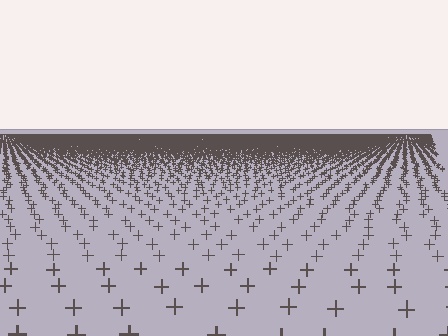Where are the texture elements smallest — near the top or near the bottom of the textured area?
Near the top.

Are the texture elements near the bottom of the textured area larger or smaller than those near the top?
Larger. Near the bottom, elements are closer to the viewer and appear at a bigger on-screen size.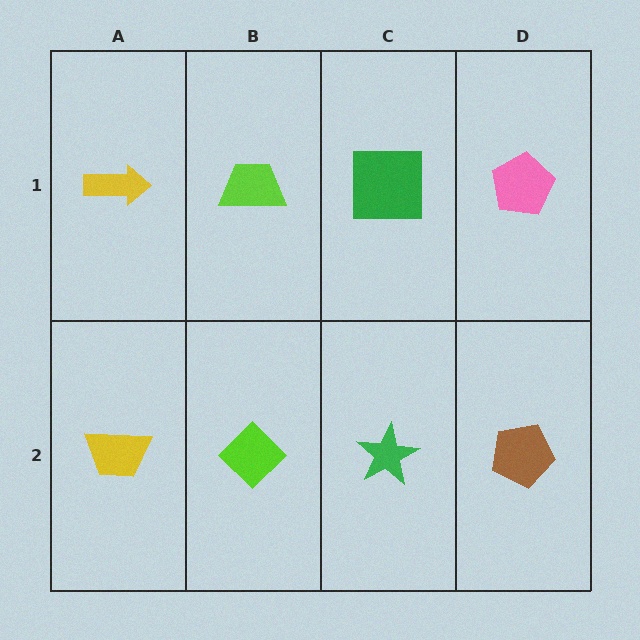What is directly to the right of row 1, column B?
A green square.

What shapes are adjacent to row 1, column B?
A lime diamond (row 2, column B), a yellow arrow (row 1, column A), a green square (row 1, column C).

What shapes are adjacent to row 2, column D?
A pink pentagon (row 1, column D), a green star (row 2, column C).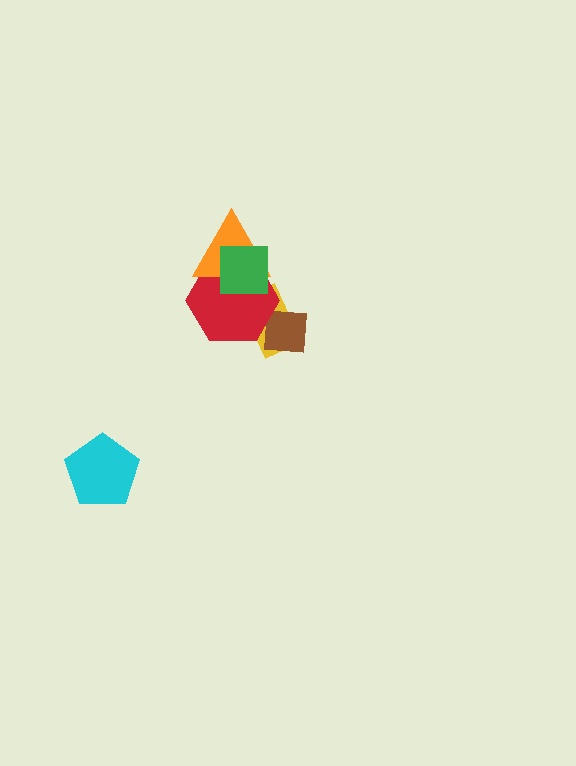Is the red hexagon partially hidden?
Yes, it is partially covered by another shape.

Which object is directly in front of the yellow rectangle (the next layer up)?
The brown square is directly in front of the yellow rectangle.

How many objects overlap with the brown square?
2 objects overlap with the brown square.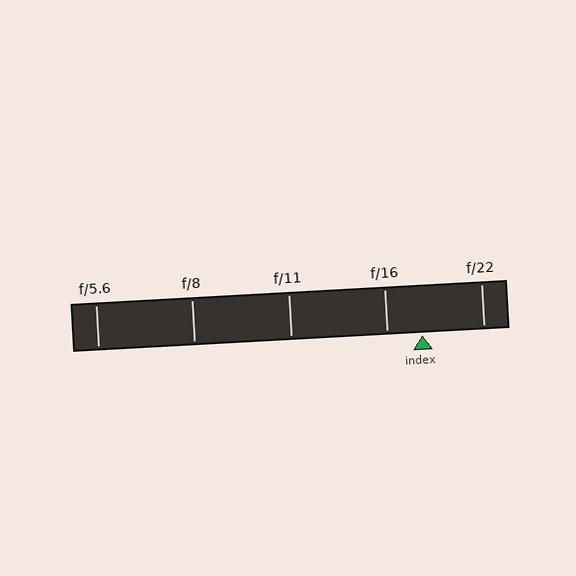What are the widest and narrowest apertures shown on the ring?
The widest aperture shown is f/5.6 and the narrowest is f/22.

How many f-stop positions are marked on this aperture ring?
There are 5 f-stop positions marked.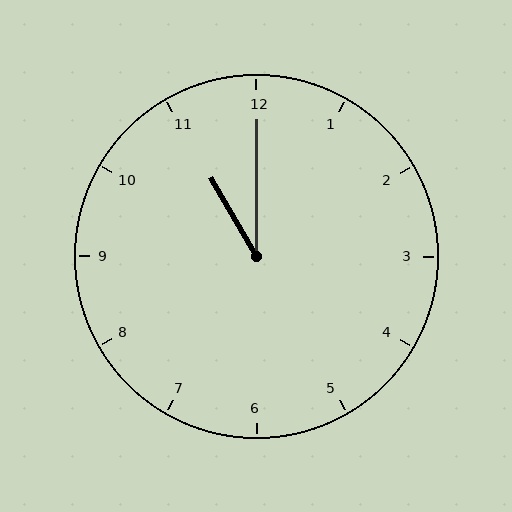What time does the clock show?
11:00.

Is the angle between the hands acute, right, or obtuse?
It is acute.